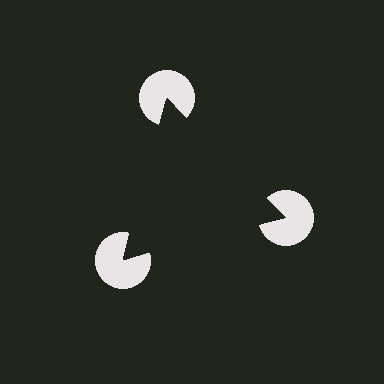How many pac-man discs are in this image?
There are 3 — one at each vertex of the illusory triangle.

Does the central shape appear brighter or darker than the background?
It typically appears slightly darker than the background, even though no actual brightness change is drawn.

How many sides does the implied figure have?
3 sides.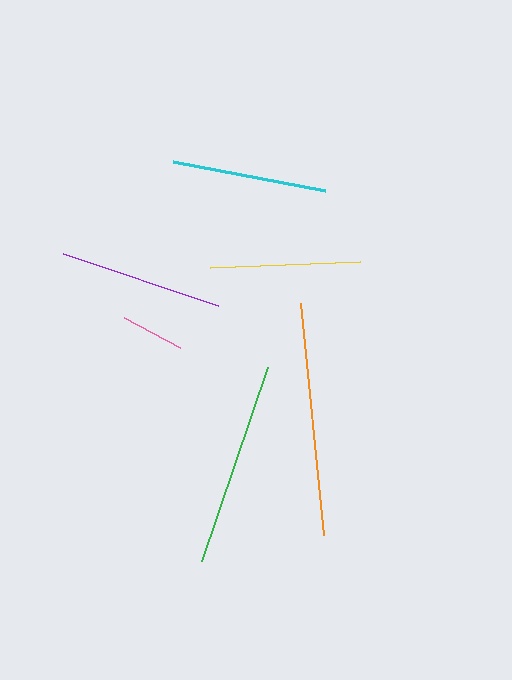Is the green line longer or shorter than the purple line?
The green line is longer than the purple line.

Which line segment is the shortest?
The pink line is the shortest at approximately 63 pixels.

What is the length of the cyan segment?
The cyan segment is approximately 155 pixels long.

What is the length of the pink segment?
The pink segment is approximately 63 pixels long.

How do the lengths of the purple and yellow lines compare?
The purple and yellow lines are approximately the same length.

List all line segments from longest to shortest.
From longest to shortest: orange, green, purple, cyan, yellow, pink.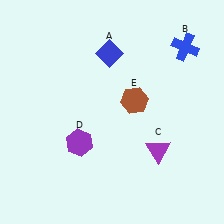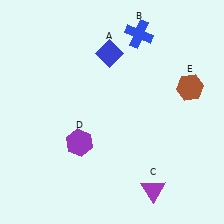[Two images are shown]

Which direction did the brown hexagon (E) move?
The brown hexagon (E) moved right.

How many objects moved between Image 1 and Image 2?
3 objects moved between the two images.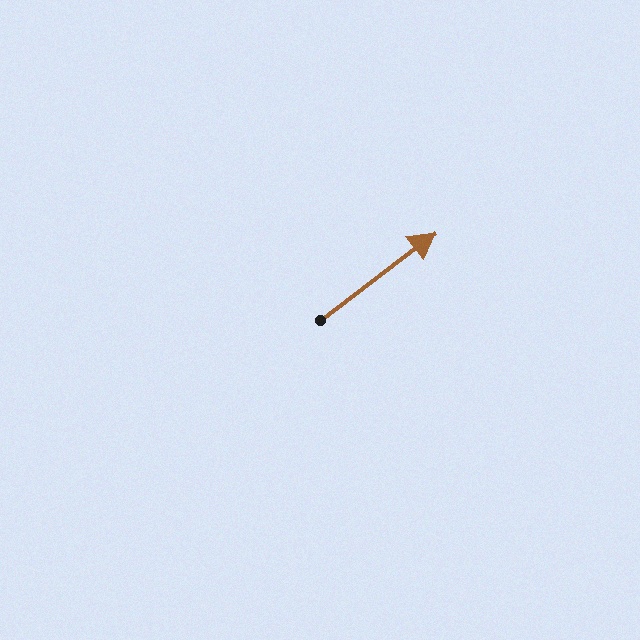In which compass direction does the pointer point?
Northeast.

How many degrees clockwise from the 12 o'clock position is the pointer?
Approximately 53 degrees.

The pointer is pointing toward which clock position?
Roughly 2 o'clock.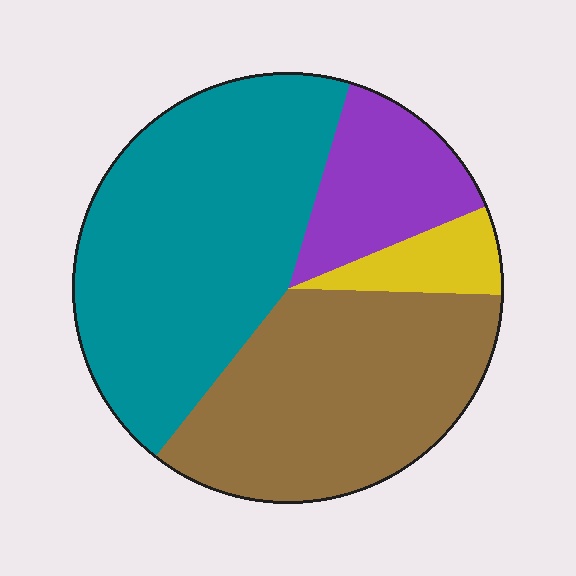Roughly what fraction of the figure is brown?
Brown takes up about one third (1/3) of the figure.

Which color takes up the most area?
Teal, at roughly 45%.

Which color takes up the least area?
Yellow, at roughly 5%.